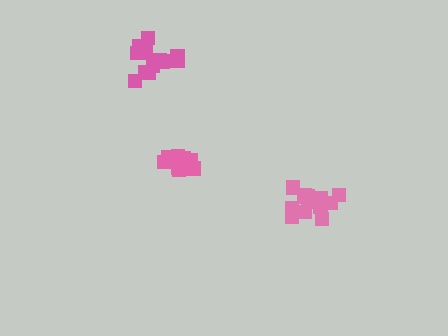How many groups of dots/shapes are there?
There are 3 groups.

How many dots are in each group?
Group 1: 15 dots, Group 2: 11 dots, Group 3: 14 dots (40 total).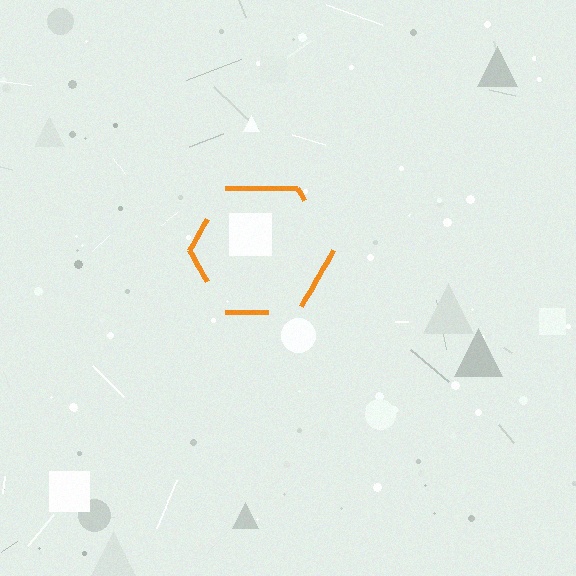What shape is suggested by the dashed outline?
The dashed outline suggests a hexagon.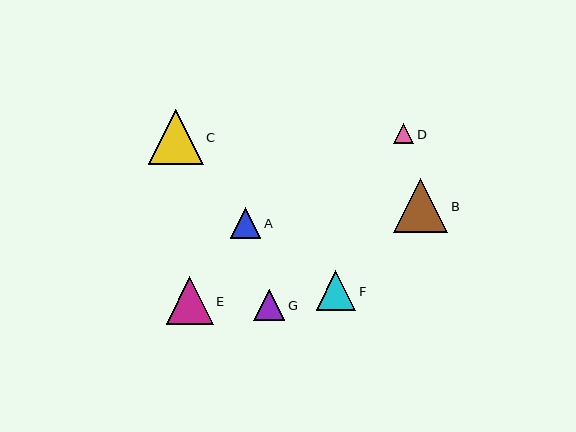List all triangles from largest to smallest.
From largest to smallest: C, B, E, F, G, A, D.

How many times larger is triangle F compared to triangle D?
Triangle F is approximately 2.0 times the size of triangle D.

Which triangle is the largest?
Triangle C is the largest with a size of approximately 55 pixels.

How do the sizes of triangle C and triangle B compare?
Triangle C and triangle B are approximately the same size.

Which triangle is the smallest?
Triangle D is the smallest with a size of approximately 20 pixels.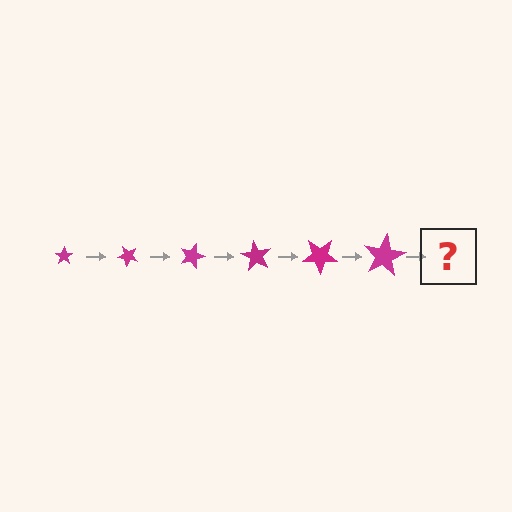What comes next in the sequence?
The next element should be a star, larger than the previous one and rotated 270 degrees from the start.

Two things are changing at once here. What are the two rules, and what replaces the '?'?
The two rules are that the star grows larger each step and it rotates 45 degrees each step. The '?' should be a star, larger than the previous one and rotated 270 degrees from the start.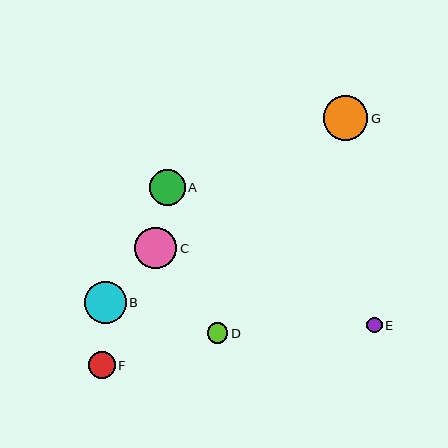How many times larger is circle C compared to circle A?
Circle C is approximately 1.2 times the size of circle A.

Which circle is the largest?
Circle G is the largest with a size of approximately 44 pixels.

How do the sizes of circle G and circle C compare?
Circle G and circle C are approximately the same size.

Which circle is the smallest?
Circle E is the smallest with a size of approximately 16 pixels.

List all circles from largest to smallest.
From largest to smallest: G, B, C, A, F, D, E.